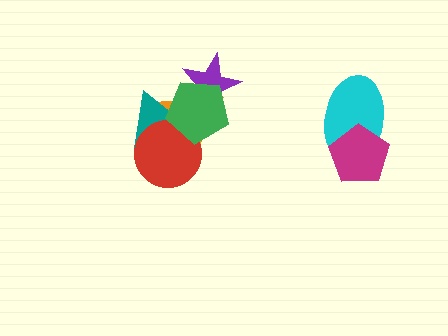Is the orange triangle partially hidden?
Yes, it is partially covered by another shape.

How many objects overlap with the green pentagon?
4 objects overlap with the green pentagon.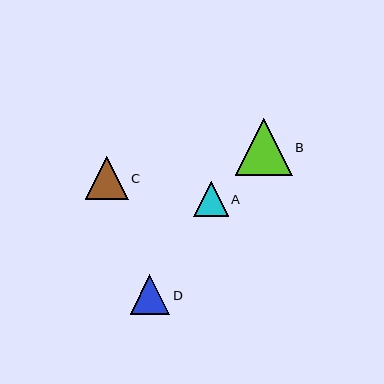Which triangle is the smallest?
Triangle A is the smallest with a size of approximately 34 pixels.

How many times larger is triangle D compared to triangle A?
Triangle D is approximately 1.1 times the size of triangle A.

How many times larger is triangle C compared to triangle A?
Triangle C is approximately 1.3 times the size of triangle A.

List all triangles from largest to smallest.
From largest to smallest: B, C, D, A.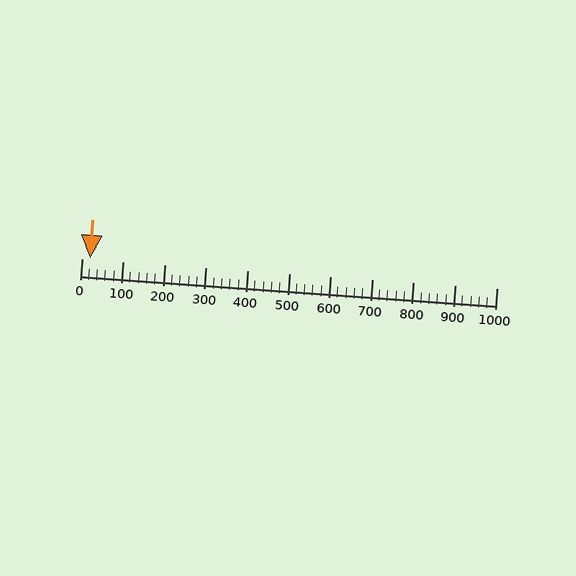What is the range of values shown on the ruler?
The ruler shows values from 0 to 1000.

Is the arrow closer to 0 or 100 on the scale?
The arrow is closer to 0.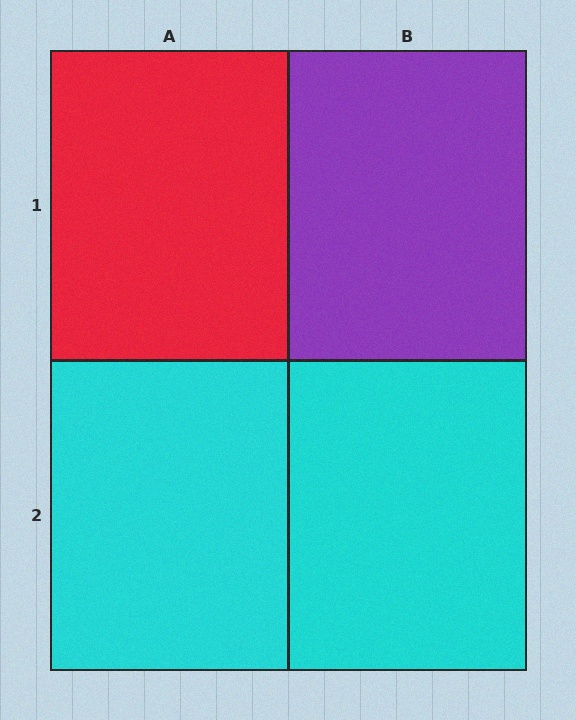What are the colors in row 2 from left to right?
Cyan, cyan.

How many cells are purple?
1 cell is purple.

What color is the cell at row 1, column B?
Purple.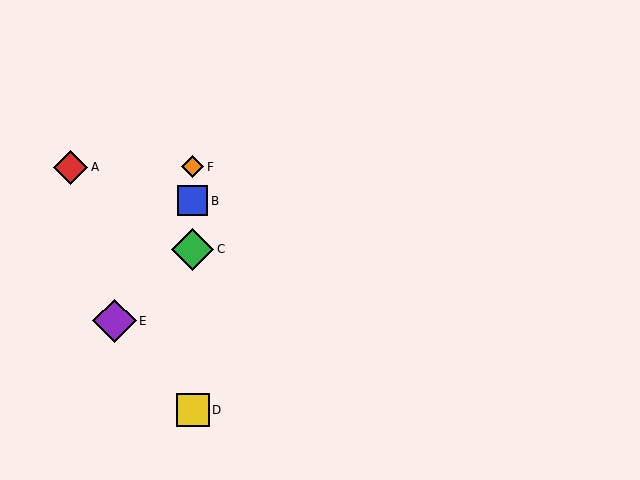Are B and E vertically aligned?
No, B is at x≈193 and E is at x≈114.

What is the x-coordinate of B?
Object B is at x≈193.